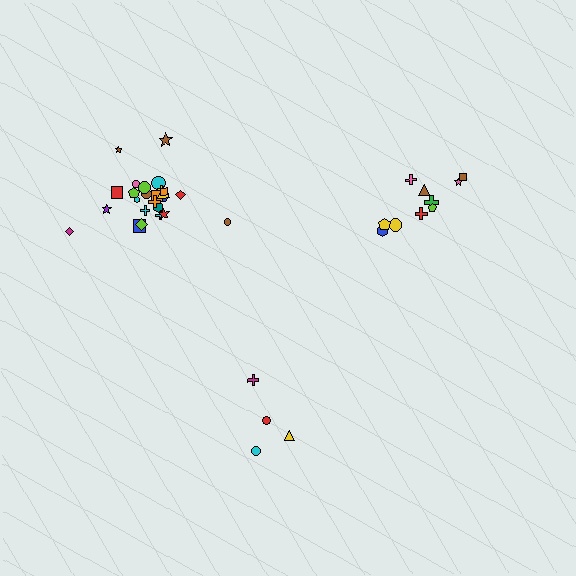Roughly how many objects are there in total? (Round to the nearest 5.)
Roughly 40 objects in total.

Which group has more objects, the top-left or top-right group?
The top-left group.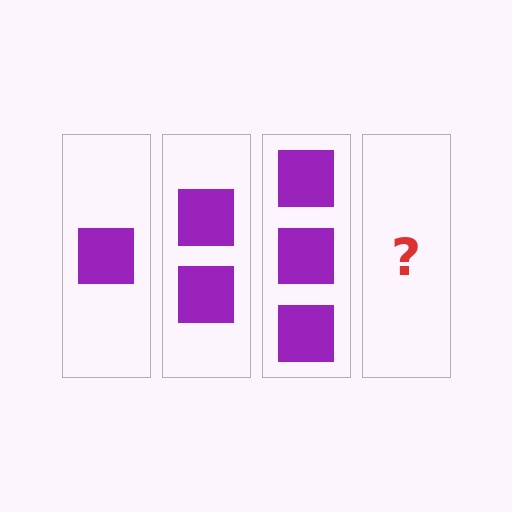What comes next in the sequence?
The next element should be 4 squares.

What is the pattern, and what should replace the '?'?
The pattern is that each step adds one more square. The '?' should be 4 squares.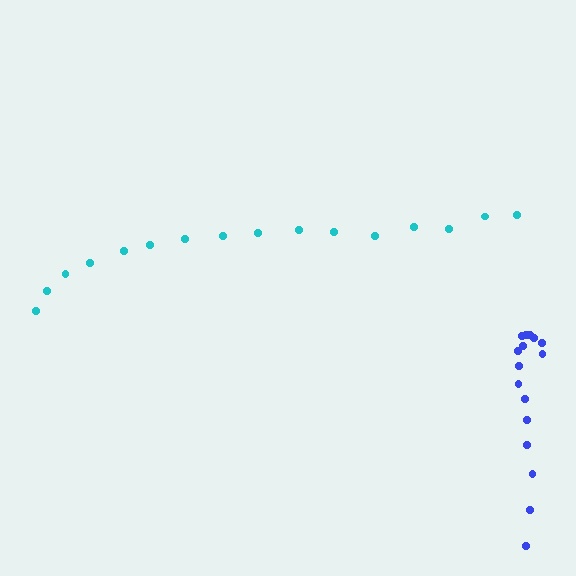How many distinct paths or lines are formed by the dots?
There are 2 distinct paths.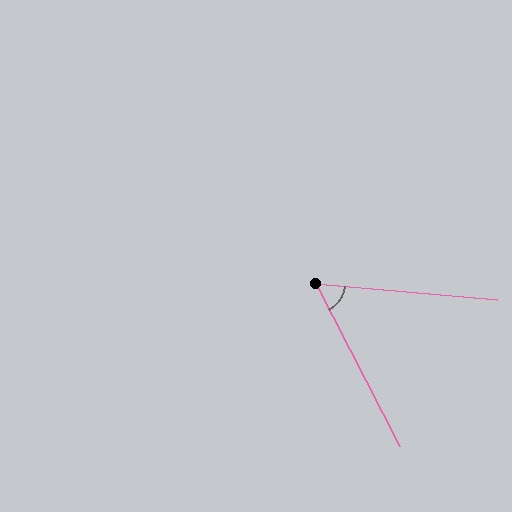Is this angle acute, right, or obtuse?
It is acute.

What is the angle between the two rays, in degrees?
Approximately 58 degrees.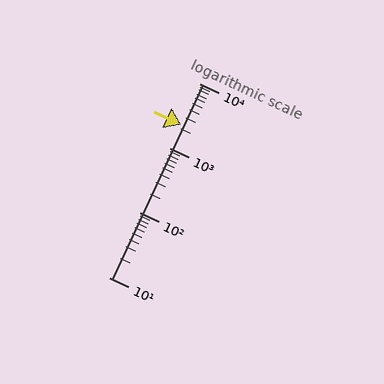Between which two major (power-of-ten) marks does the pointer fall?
The pointer is between 1000 and 10000.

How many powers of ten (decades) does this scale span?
The scale spans 3 decades, from 10 to 10000.